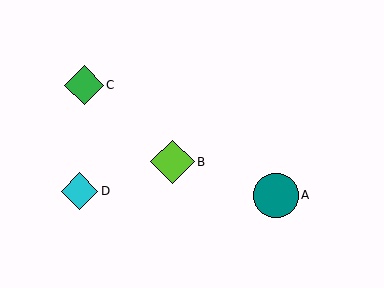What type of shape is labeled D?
Shape D is a cyan diamond.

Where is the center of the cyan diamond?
The center of the cyan diamond is at (79, 191).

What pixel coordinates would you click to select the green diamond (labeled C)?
Click at (84, 85) to select the green diamond C.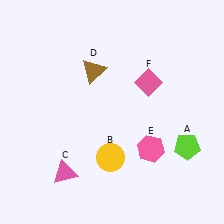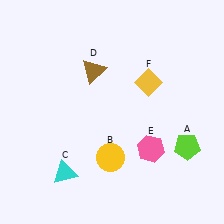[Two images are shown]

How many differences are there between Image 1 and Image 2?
There are 2 differences between the two images.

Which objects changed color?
C changed from pink to cyan. F changed from pink to yellow.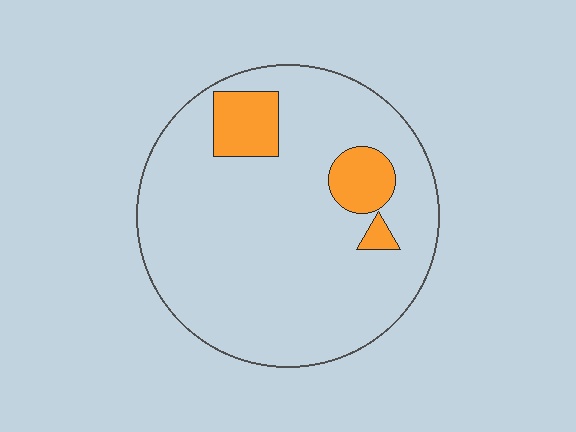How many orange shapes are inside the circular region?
3.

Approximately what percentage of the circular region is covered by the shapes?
Approximately 10%.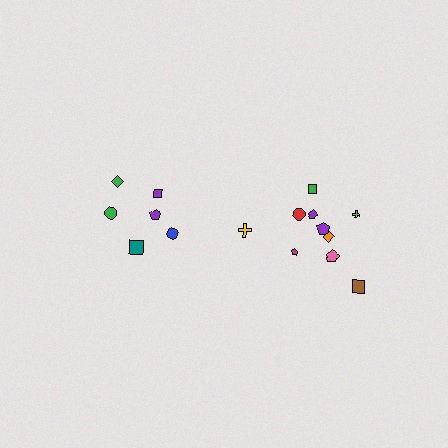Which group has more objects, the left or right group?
The right group.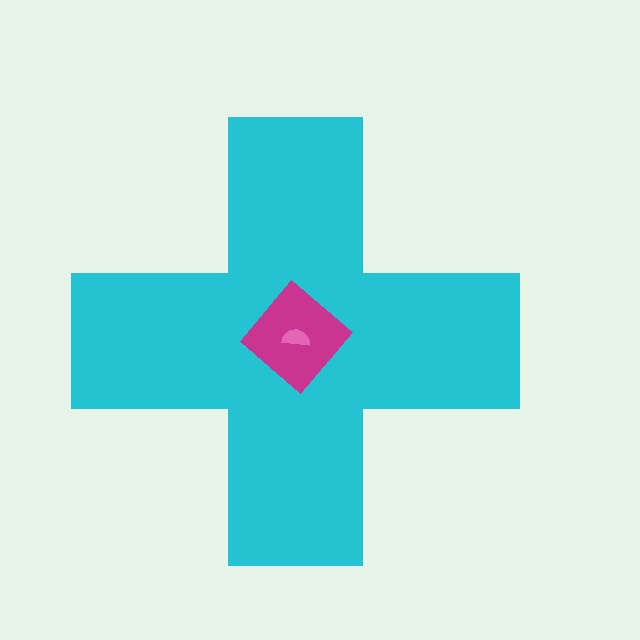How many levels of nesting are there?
3.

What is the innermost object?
The pink semicircle.